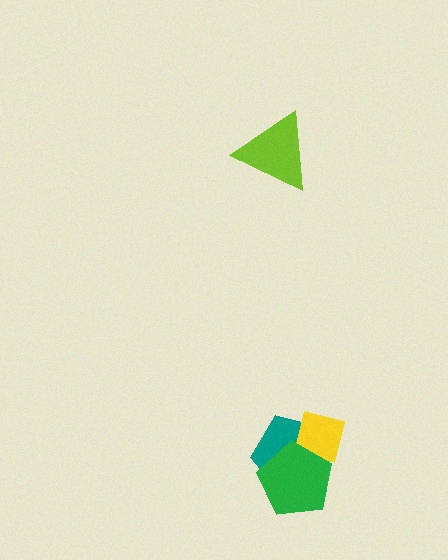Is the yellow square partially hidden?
Yes, it is partially covered by another shape.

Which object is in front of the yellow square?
The green pentagon is in front of the yellow square.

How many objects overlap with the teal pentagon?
2 objects overlap with the teal pentagon.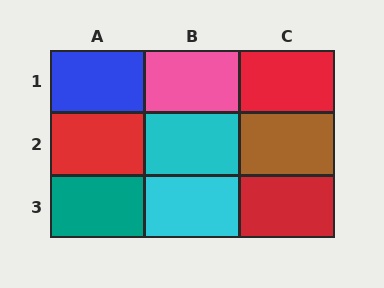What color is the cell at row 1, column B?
Pink.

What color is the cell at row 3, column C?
Red.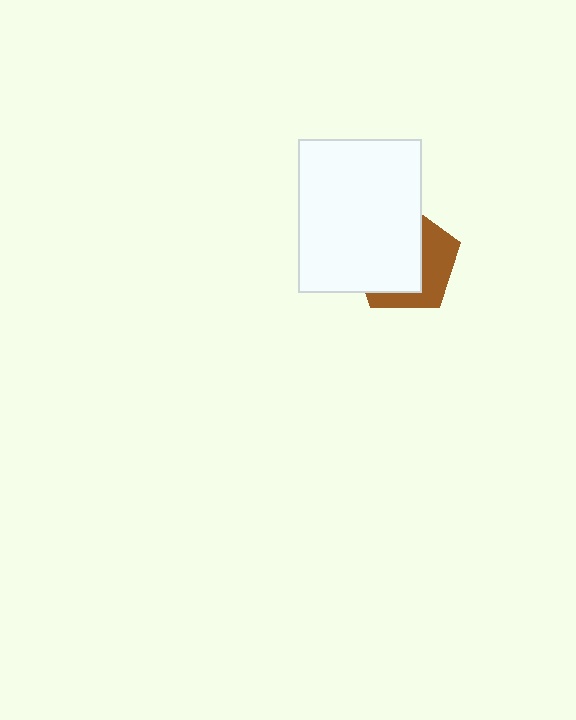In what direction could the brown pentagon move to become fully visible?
The brown pentagon could move right. That would shift it out from behind the white rectangle entirely.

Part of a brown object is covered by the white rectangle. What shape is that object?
It is a pentagon.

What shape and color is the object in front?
The object in front is a white rectangle.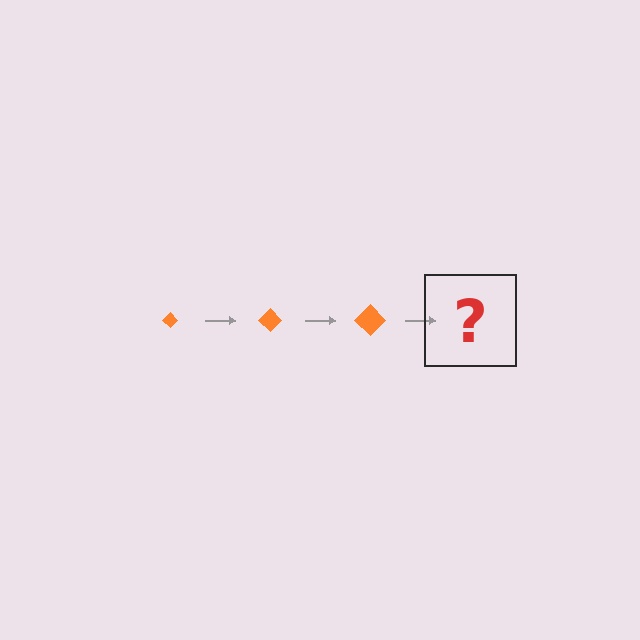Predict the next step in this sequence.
The next step is an orange diamond, larger than the previous one.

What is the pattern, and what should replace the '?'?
The pattern is that the diamond gets progressively larger each step. The '?' should be an orange diamond, larger than the previous one.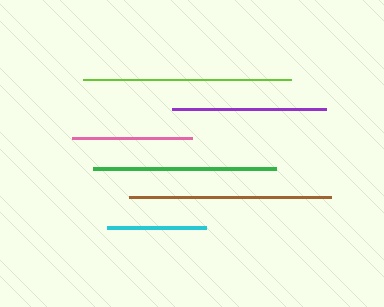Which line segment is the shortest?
The cyan line is the shortest at approximately 98 pixels.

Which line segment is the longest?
The lime line is the longest at approximately 208 pixels.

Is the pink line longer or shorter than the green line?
The green line is longer than the pink line.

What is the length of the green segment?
The green segment is approximately 183 pixels long.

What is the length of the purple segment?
The purple segment is approximately 154 pixels long.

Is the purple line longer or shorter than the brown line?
The brown line is longer than the purple line.